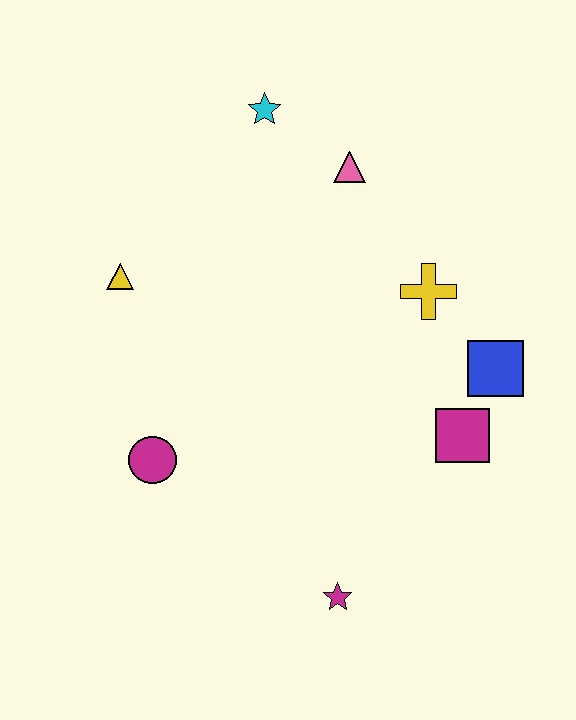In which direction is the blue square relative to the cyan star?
The blue square is below the cyan star.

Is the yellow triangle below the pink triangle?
Yes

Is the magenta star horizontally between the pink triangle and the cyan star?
Yes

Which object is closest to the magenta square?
The blue square is closest to the magenta square.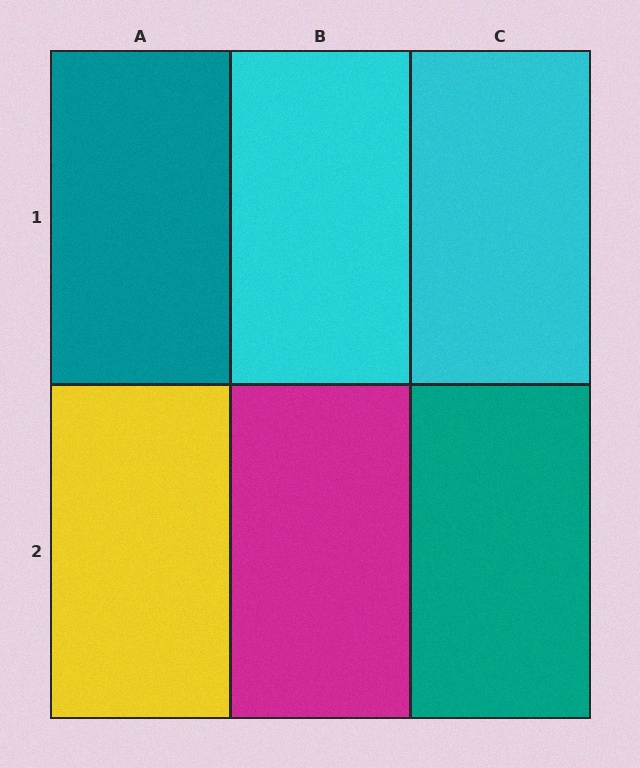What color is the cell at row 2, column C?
Teal.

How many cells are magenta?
1 cell is magenta.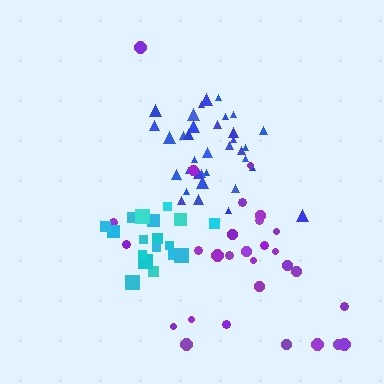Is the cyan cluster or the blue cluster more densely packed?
Cyan.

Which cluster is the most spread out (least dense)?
Purple.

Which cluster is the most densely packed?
Cyan.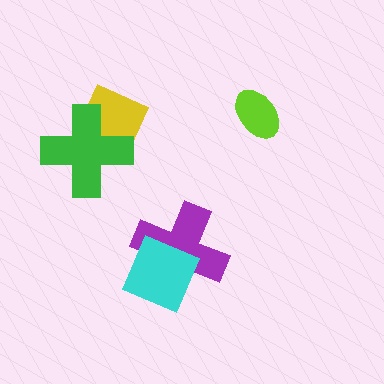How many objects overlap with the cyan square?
1 object overlaps with the cyan square.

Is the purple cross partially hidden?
Yes, it is partially covered by another shape.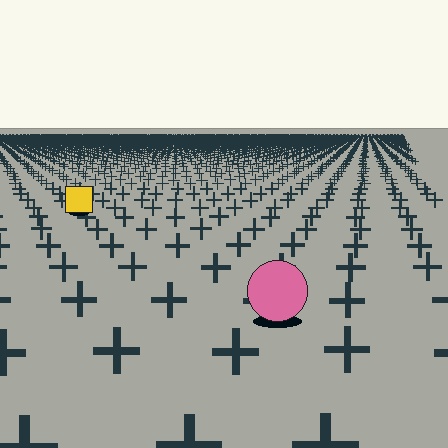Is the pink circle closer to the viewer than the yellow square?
Yes. The pink circle is closer — you can tell from the texture gradient: the ground texture is coarser near it.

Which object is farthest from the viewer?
The yellow square is farthest from the viewer. It appears smaller and the ground texture around it is denser.